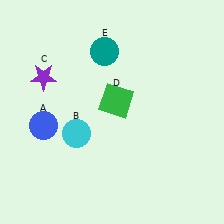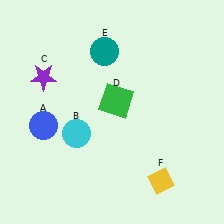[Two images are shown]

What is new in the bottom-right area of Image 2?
A yellow diamond (F) was added in the bottom-right area of Image 2.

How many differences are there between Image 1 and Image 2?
There is 1 difference between the two images.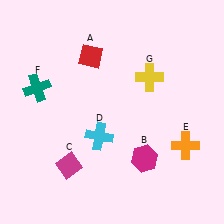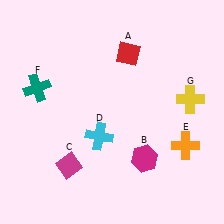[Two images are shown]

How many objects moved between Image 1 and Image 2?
2 objects moved between the two images.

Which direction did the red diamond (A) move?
The red diamond (A) moved right.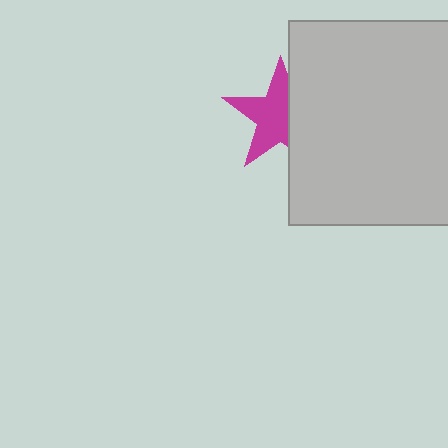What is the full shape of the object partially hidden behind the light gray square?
The partially hidden object is a magenta star.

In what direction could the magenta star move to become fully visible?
The magenta star could move left. That would shift it out from behind the light gray square entirely.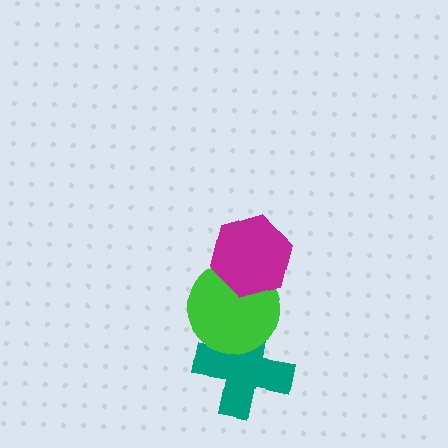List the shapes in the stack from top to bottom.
From top to bottom: the magenta hexagon, the green circle, the teal cross.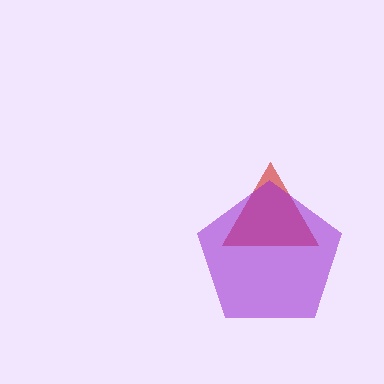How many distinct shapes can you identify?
There are 2 distinct shapes: a red triangle, a purple pentagon.